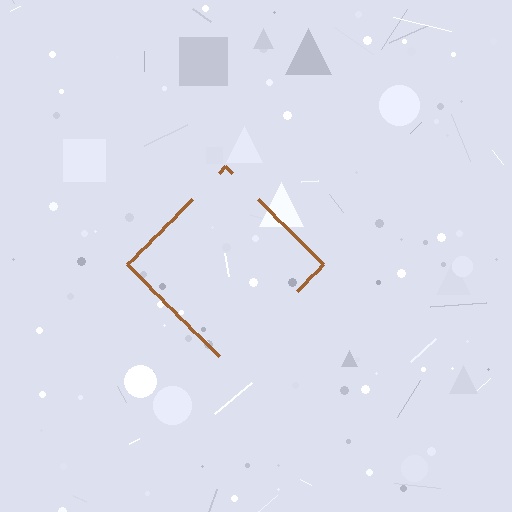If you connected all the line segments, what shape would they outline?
They would outline a diamond.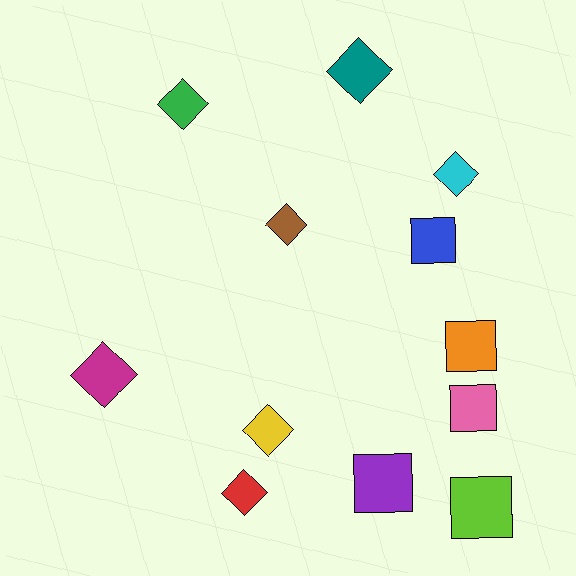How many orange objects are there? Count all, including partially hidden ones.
There is 1 orange object.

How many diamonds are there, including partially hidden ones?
There are 7 diamonds.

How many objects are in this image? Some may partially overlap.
There are 12 objects.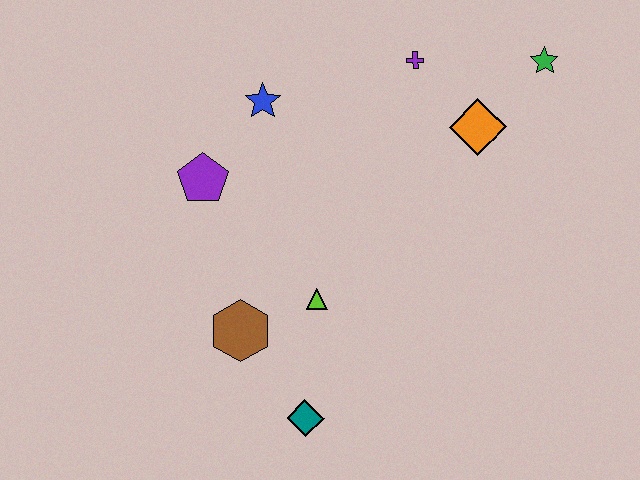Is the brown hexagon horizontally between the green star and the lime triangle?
No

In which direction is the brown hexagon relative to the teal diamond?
The brown hexagon is above the teal diamond.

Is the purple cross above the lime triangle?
Yes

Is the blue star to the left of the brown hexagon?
No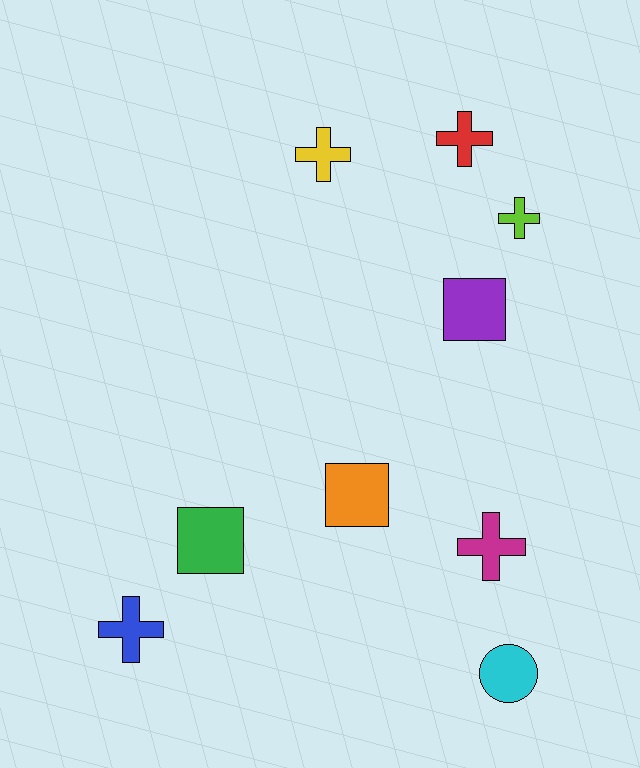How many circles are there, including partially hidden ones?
There is 1 circle.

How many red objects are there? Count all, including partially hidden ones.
There is 1 red object.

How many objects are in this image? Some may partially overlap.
There are 9 objects.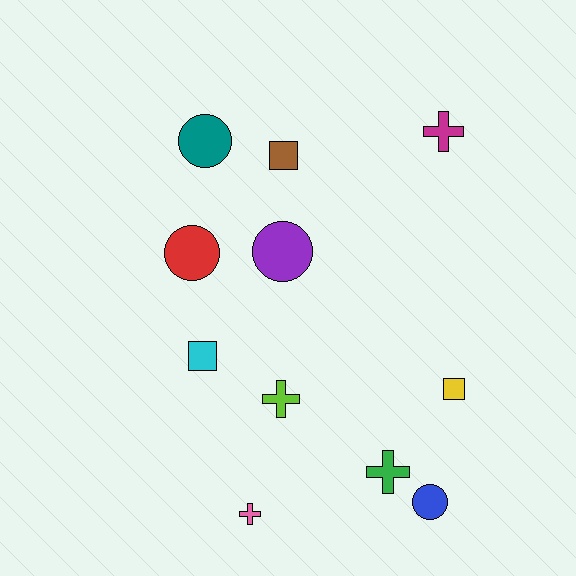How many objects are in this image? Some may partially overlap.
There are 11 objects.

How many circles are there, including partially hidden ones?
There are 4 circles.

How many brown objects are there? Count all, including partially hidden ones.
There is 1 brown object.